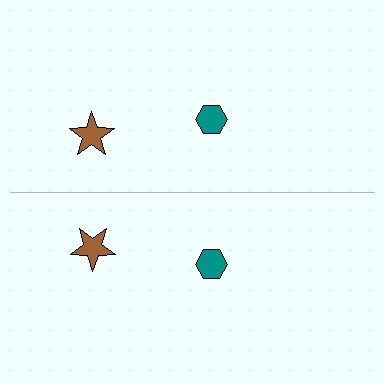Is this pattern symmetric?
Yes, this pattern has bilateral (reflection) symmetry.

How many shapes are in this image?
There are 4 shapes in this image.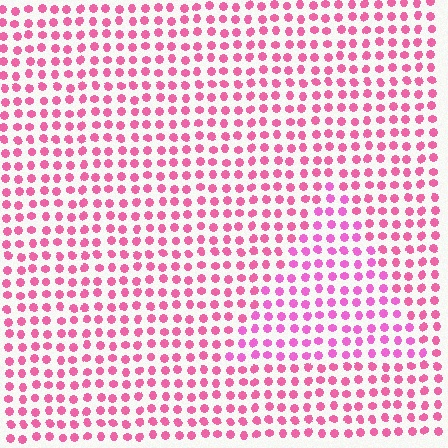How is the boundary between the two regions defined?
The boundary is defined purely by a slight shift in hue (about 20 degrees). Spacing, size, and orientation are identical on both sides.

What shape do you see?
I see a triangle.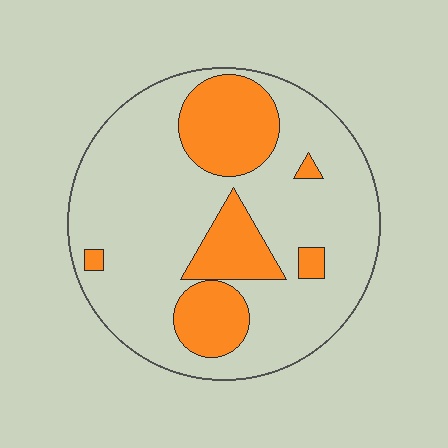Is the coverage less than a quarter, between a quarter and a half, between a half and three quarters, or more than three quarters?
Between a quarter and a half.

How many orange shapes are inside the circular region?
6.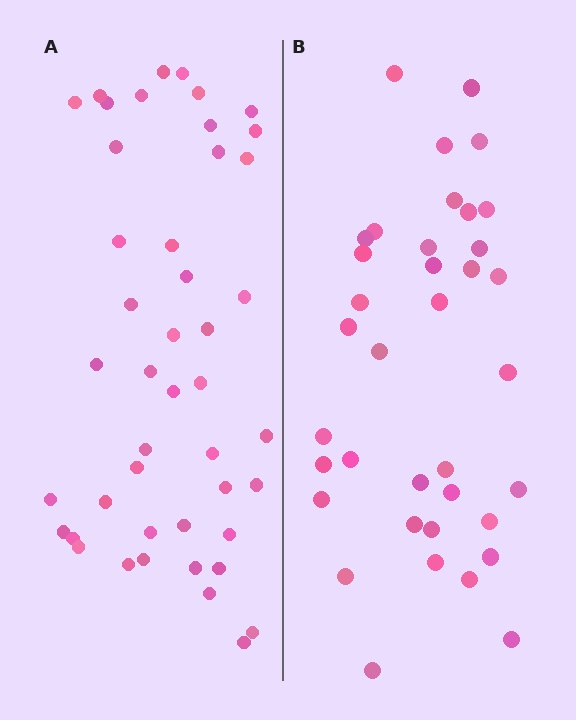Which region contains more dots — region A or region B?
Region A (the left region) has more dots.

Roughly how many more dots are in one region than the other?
Region A has roughly 8 or so more dots than region B.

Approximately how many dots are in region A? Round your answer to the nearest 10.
About 40 dots. (The exact count is 45, which rounds to 40.)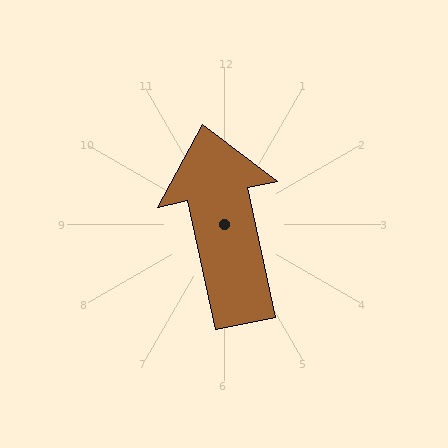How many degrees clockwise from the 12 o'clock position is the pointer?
Approximately 348 degrees.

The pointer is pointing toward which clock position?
Roughly 12 o'clock.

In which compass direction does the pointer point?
North.